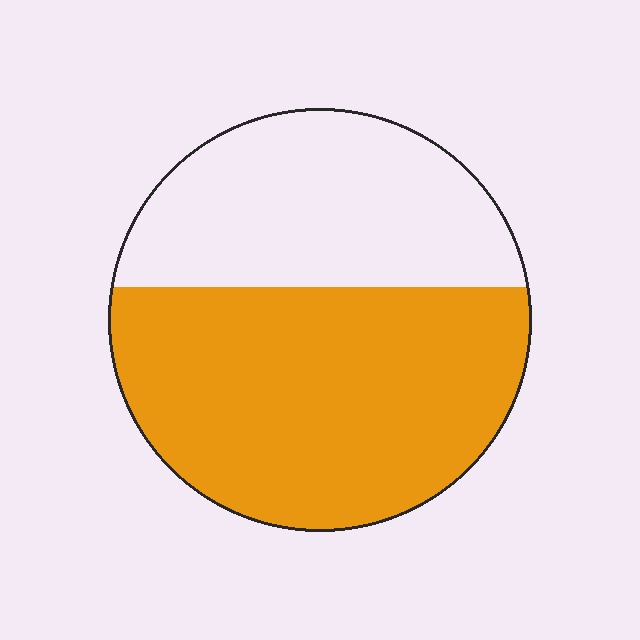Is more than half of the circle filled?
Yes.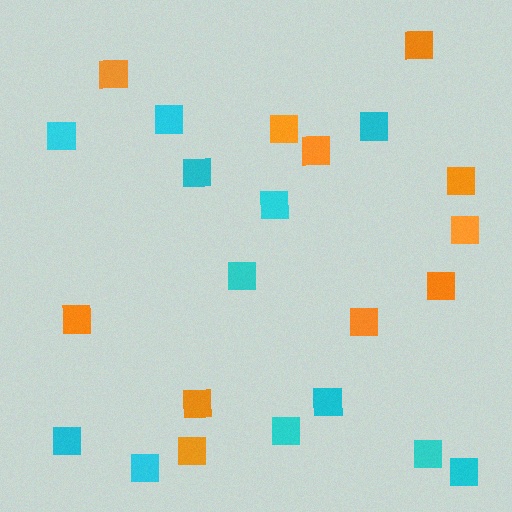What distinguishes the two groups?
There are 2 groups: one group of orange squares (11) and one group of cyan squares (12).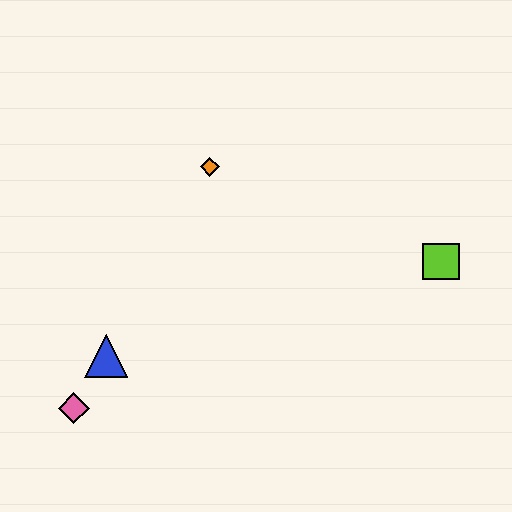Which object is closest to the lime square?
The orange diamond is closest to the lime square.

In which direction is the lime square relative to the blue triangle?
The lime square is to the right of the blue triangle.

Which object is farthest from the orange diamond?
The pink diamond is farthest from the orange diamond.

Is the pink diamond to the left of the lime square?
Yes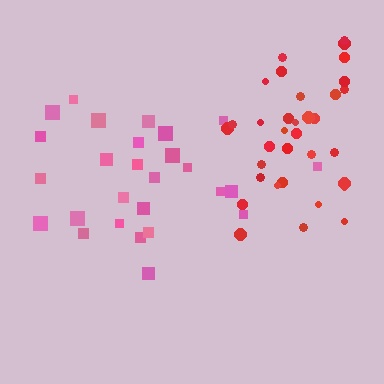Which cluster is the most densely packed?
Red.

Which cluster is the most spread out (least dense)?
Pink.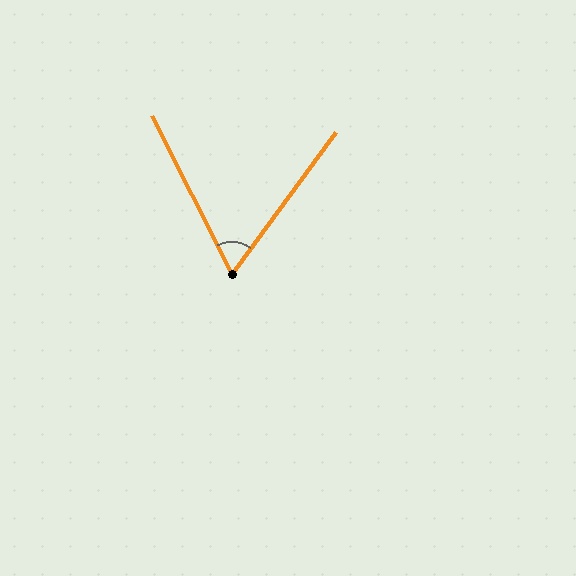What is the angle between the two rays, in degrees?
Approximately 63 degrees.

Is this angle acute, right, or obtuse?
It is acute.